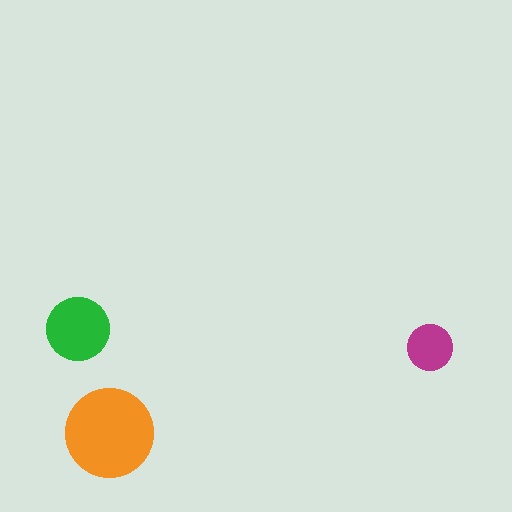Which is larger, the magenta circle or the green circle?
The green one.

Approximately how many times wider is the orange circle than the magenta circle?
About 2 times wider.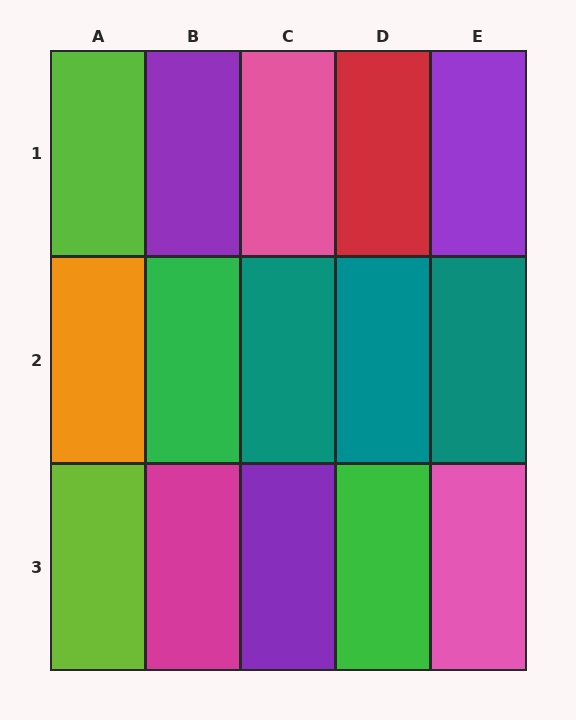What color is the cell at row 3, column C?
Purple.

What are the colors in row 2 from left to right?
Orange, green, teal, teal, teal.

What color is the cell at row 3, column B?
Magenta.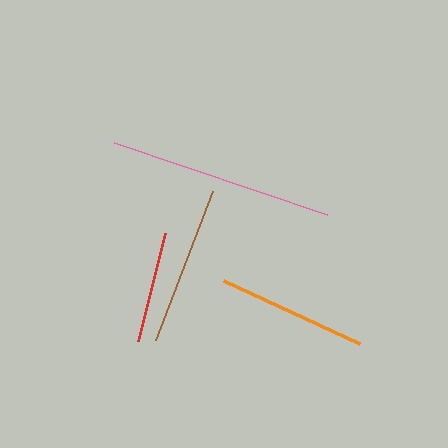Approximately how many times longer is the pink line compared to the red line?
The pink line is approximately 2.0 times the length of the red line.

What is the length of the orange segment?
The orange segment is approximately 150 pixels long.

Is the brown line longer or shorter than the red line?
The brown line is longer than the red line.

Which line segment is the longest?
The pink line is the longest at approximately 225 pixels.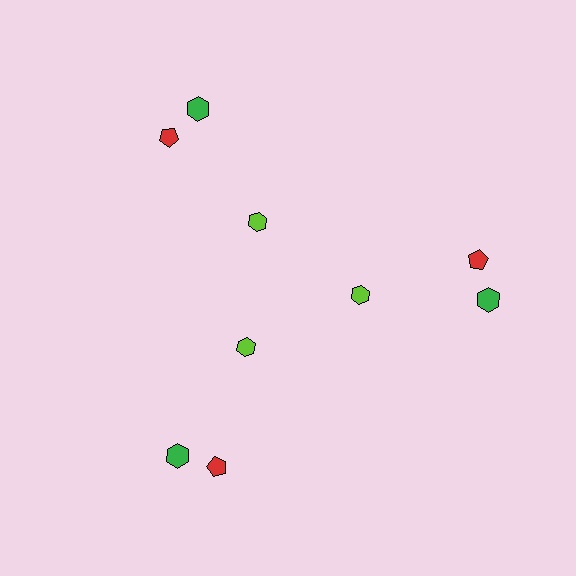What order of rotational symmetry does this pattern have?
This pattern has 3-fold rotational symmetry.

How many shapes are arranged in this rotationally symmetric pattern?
There are 9 shapes, arranged in 3 groups of 3.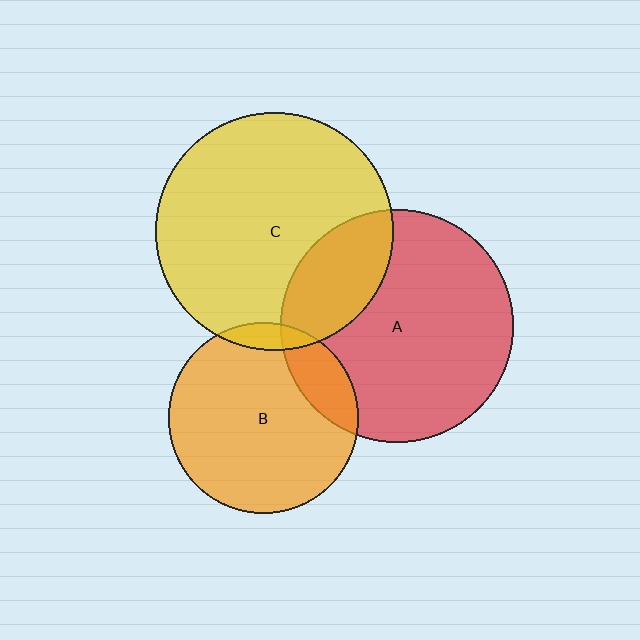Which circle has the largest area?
Circle C (yellow).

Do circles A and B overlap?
Yes.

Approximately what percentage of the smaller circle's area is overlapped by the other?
Approximately 15%.